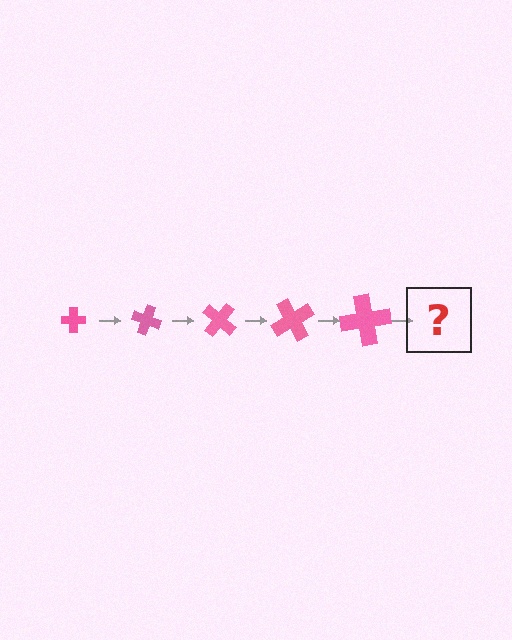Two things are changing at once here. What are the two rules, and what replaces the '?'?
The two rules are that the cross grows larger each step and it rotates 20 degrees each step. The '?' should be a cross, larger than the previous one and rotated 100 degrees from the start.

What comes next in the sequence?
The next element should be a cross, larger than the previous one and rotated 100 degrees from the start.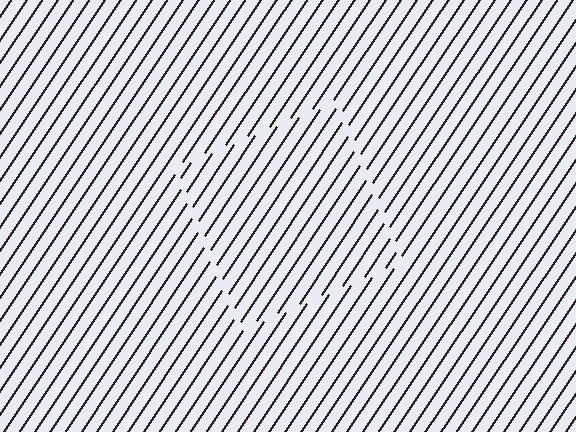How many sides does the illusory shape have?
4 sides — the line-ends trace a square.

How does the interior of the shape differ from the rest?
The interior of the shape contains the same grating, shifted by half a period — the contour is defined by the phase discontinuity where line-ends from the inner and outer gratings abut.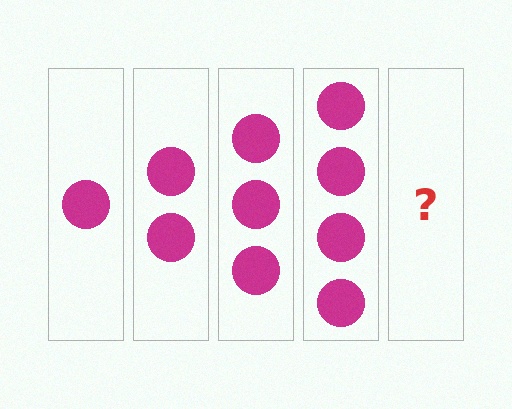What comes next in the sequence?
The next element should be 5 circles.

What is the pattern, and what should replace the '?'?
The pattern is that each step adds one more circle. The '?' should be 5 circles.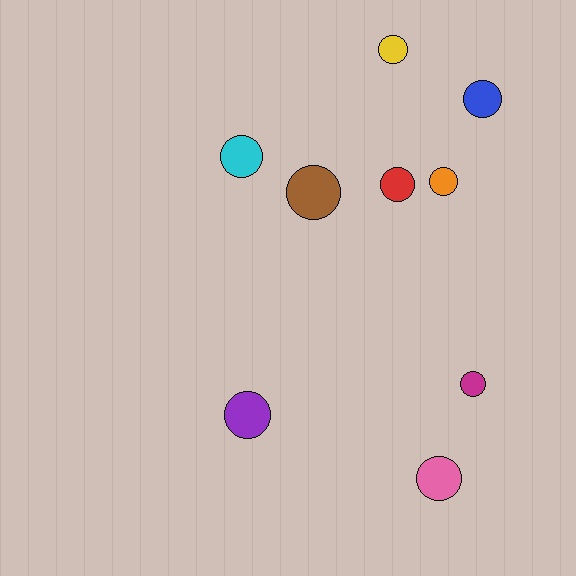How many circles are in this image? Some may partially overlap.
There are 9 circles.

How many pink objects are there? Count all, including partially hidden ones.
There is 1 pink object.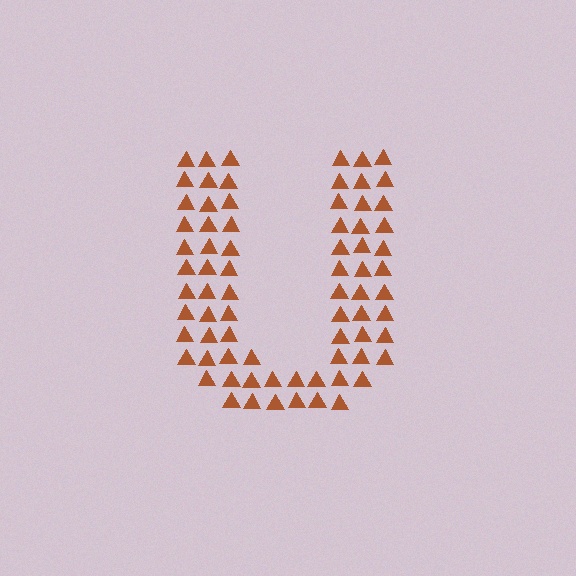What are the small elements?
The small elements are triangles.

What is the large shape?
The large shape is the letter U.